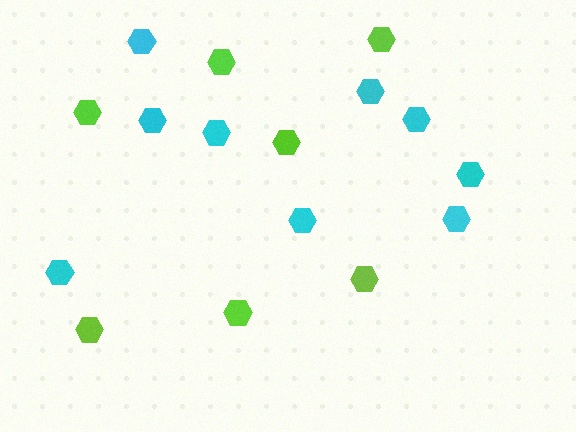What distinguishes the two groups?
There are 2 groups: one group of cyan hexagons (9) and one group of lime hexagons (7).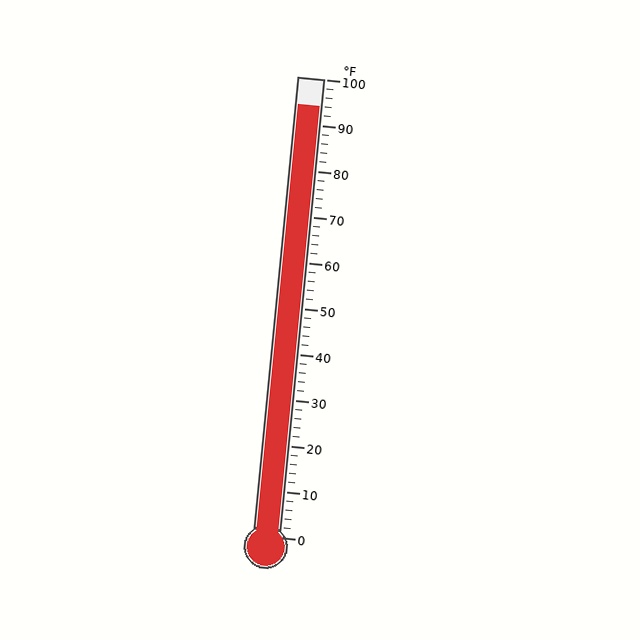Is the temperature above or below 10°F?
The temperature is above 10°F.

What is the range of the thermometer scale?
The thermometer scale ranges from 0°F to 100°F.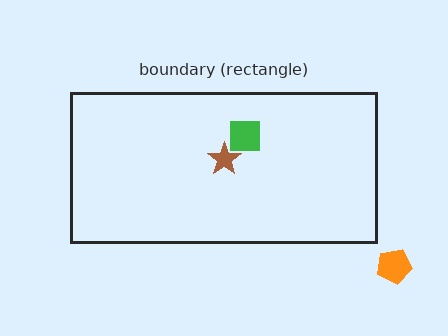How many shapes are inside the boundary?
2 inside, 1 outside.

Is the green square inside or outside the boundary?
Inside.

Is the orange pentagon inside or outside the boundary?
Outside.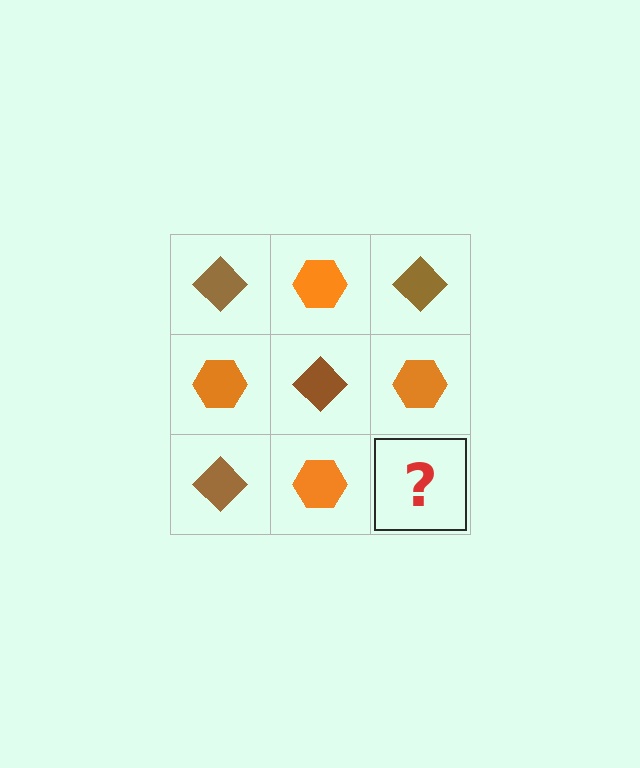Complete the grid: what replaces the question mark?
The question mark should be replaced with a brown diamond.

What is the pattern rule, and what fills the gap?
The rule is that it alternates brown diamond and orange hexagon in a checkerboard pattern. The gap should be filled with a brown diamond.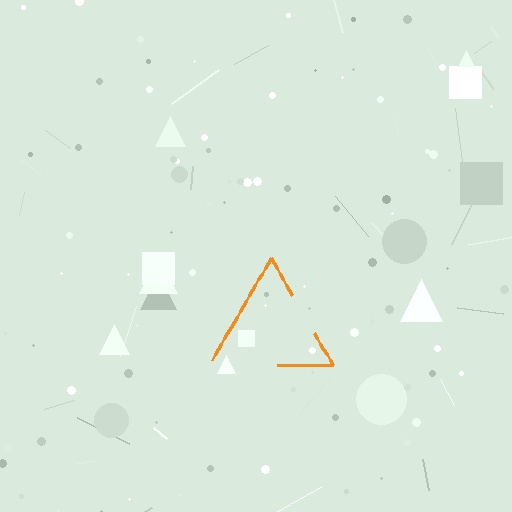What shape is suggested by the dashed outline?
The dashed outline suggests a triangle.